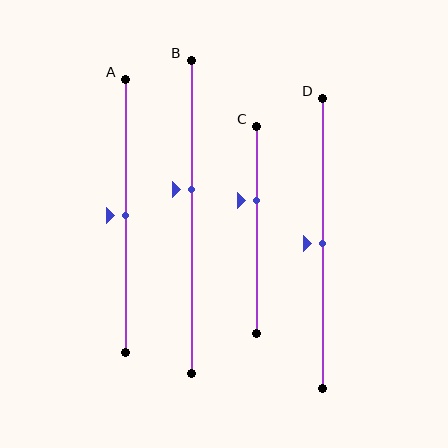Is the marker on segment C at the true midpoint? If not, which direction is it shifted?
No, the marker on segment C is shifted upward by about 14% of the segment length.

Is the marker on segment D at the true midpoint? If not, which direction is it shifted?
Yes, the marker on segment D is at the true midpoint.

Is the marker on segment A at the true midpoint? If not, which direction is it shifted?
Yes, the marker on segment A is at the true midpoint.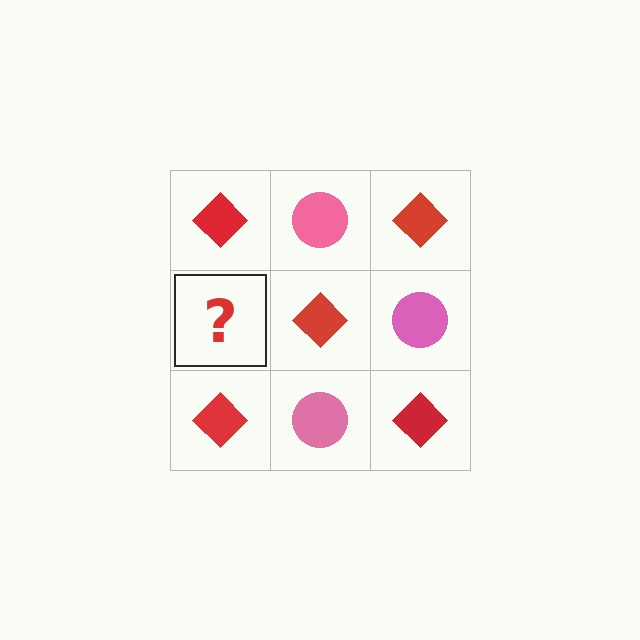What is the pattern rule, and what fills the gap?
The rule is that it alternates red diamond and pink circle in a checkerboard pattern. The gap should be filled with a pink circle.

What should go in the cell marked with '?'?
The missing cell should contain a pink circle.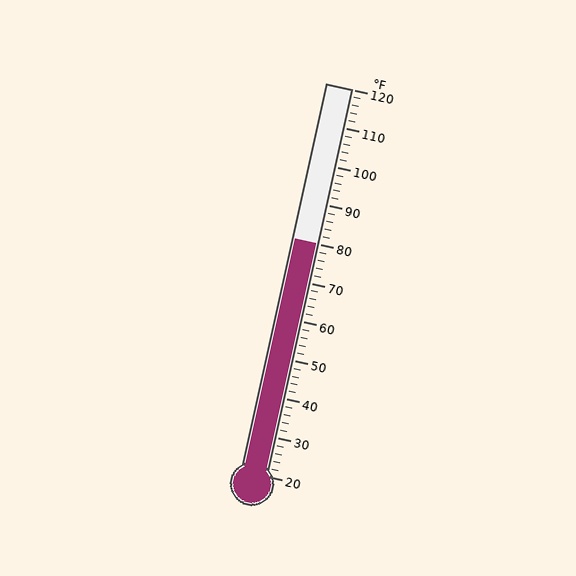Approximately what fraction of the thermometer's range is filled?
The thermometer is filled to approximately 60% of its range.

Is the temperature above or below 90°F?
The temperature is below 90°F.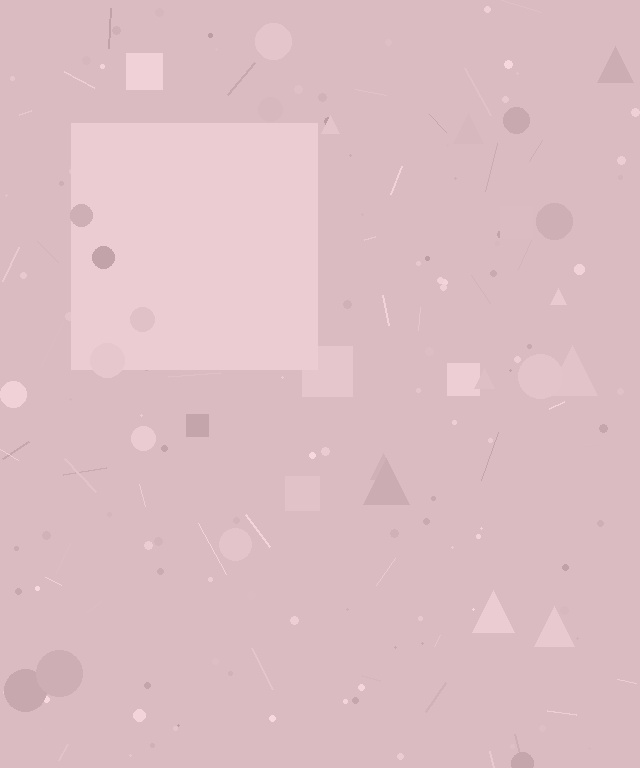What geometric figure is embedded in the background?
A square is embedded in the background.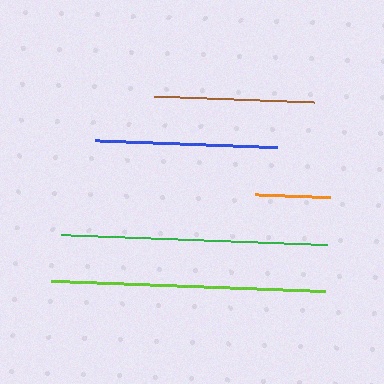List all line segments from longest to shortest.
From longest to shortest: lime, green, blue, brown, orange.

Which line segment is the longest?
The lime line is the longest at approximately 275 pixels.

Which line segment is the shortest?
The orange line is the shortest at approximately 75 pixels.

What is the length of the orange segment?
The orange segment is approximately 75 pixels long.